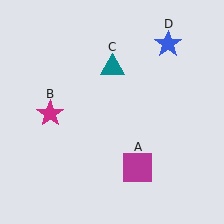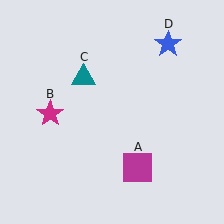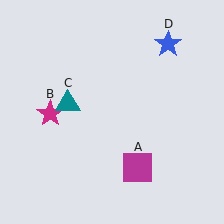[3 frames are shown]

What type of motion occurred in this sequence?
The teal triangle (object C) rotated counterclockwise around the center of the scene.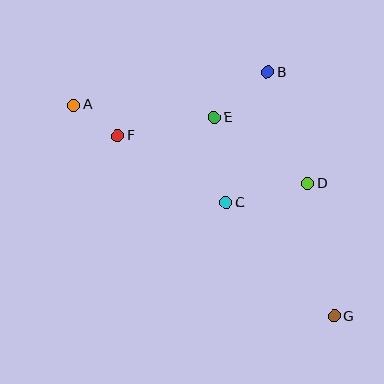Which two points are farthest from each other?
Points A and G are farthest from each other.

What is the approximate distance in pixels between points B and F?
The distance between B and F is approximately 163 pixels.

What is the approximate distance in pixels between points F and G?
The distance between F and G is approximately 282 pixels.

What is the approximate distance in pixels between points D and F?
The distance between D and F is approximately 196 pixels.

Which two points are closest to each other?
Points A and F are closest to each other.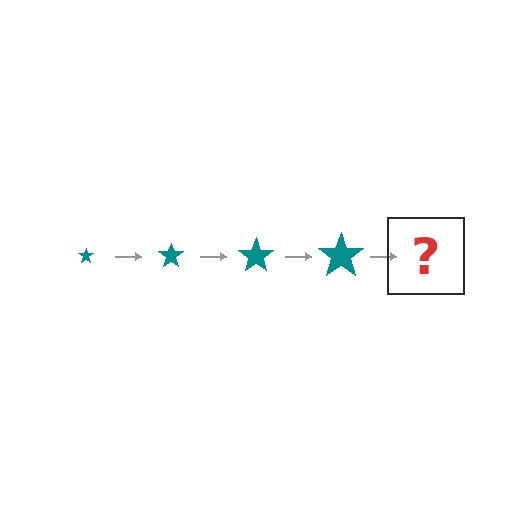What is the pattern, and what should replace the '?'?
The pattern is that the star gets progressively larger each step. The '?' should be a teal star, larger than the previous one.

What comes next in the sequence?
The next element should be a teal star, larger than the previous one.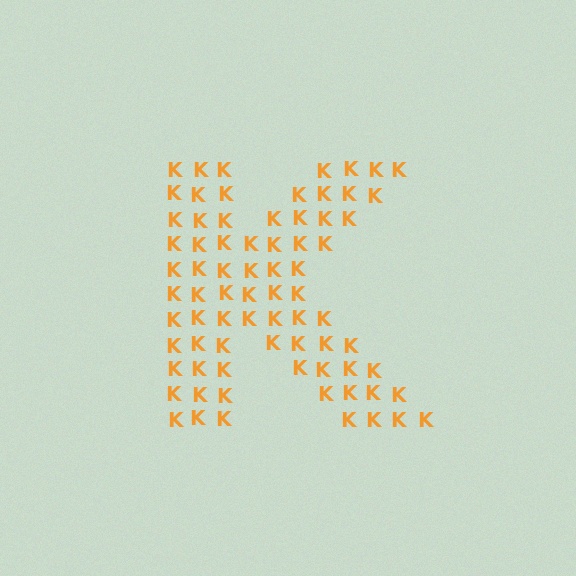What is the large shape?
The large shape is the letter K.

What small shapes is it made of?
It is made of small letter K's.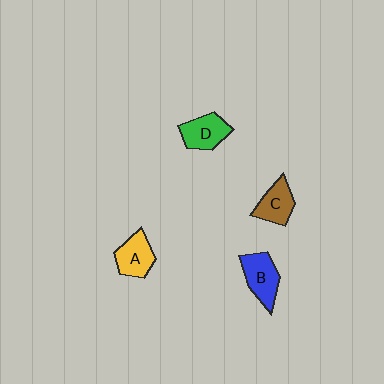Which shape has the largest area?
Shape B (blue).